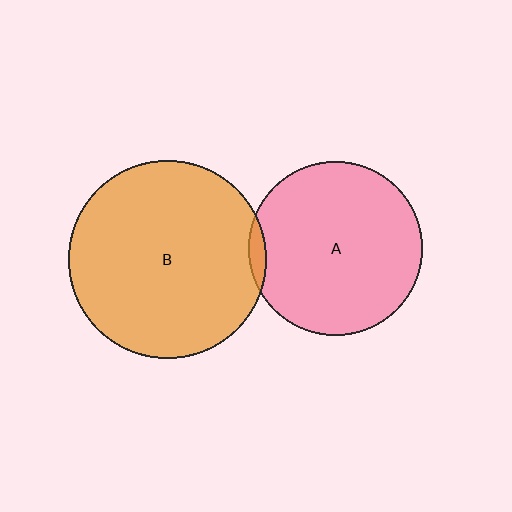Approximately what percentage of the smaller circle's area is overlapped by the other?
Approximately 5%.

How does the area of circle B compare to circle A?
Approximately 1.3 times.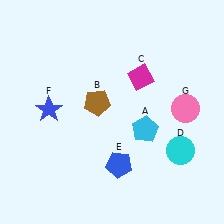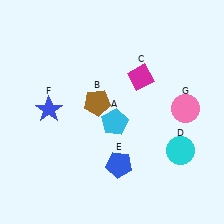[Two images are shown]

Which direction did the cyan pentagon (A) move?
The cyan pentagon (A) moved left.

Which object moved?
The cyan pentagon (A) moved left.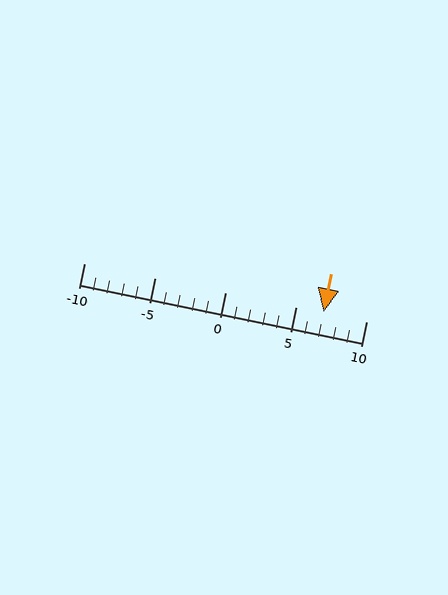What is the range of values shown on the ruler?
The ruler shows values from -10 to 10.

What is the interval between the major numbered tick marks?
The major tick marks are spaced 5 units apart.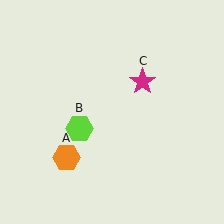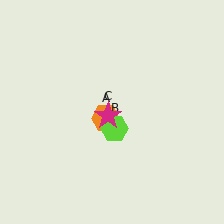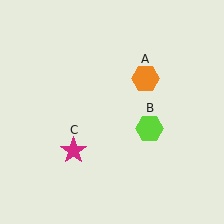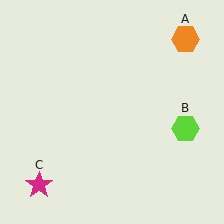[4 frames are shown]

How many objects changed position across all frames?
3 objects changed position: orange hexagon (object A), lime hexagon (object B), magenta star (object C).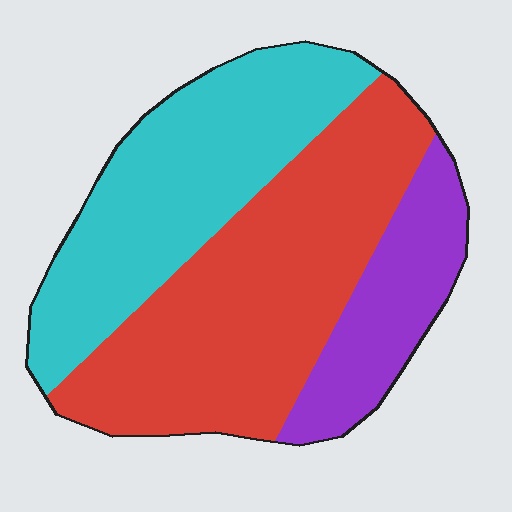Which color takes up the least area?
Purple, at roughly 20%.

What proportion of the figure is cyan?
Cyan takes up between a quarter and a half of the figure.